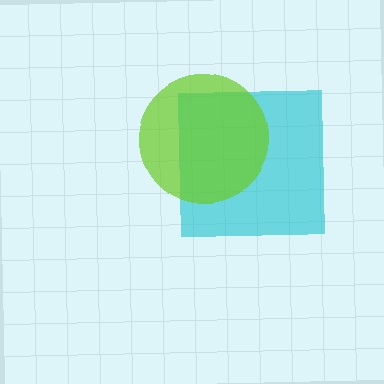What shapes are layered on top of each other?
The layered shapes are: a cyan square, a lime circle.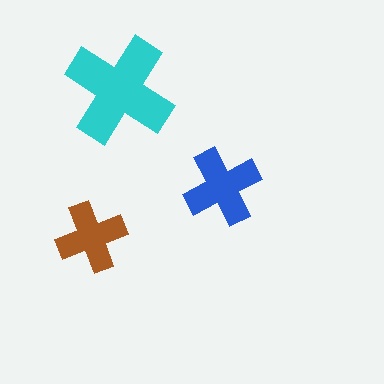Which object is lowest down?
The brown cross is bottommost.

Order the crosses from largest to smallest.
the cyan one, the blue one, the brown one.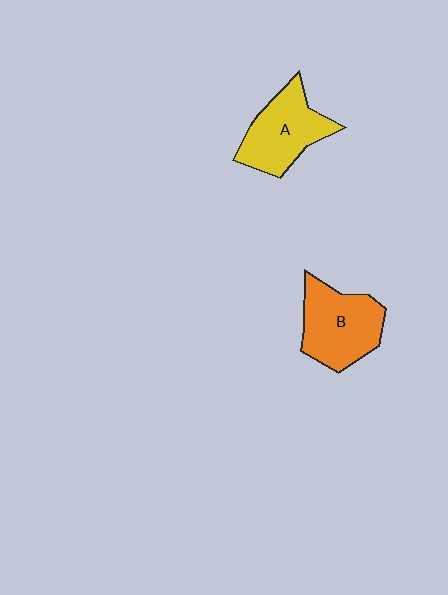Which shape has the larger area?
Shape B (orange).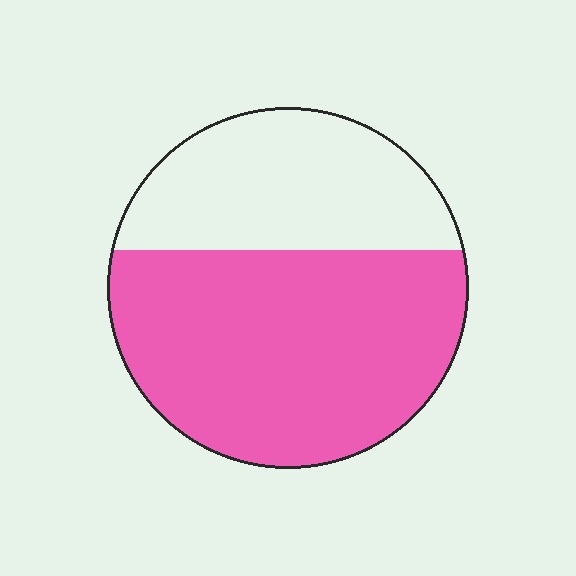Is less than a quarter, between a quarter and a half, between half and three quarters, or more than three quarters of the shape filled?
Between half and three quarters.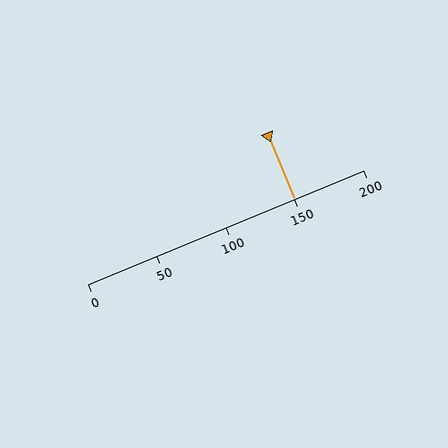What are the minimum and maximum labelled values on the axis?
The axis runs from 0 to 200.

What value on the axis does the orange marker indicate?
The marker indicates approximately 150.